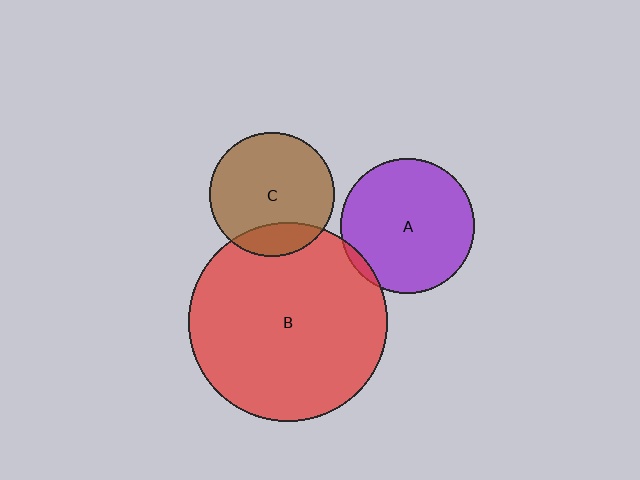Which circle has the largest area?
Circle B (red).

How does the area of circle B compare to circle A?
Approximately 2.2 times.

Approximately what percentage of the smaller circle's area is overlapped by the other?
Approximately 5%.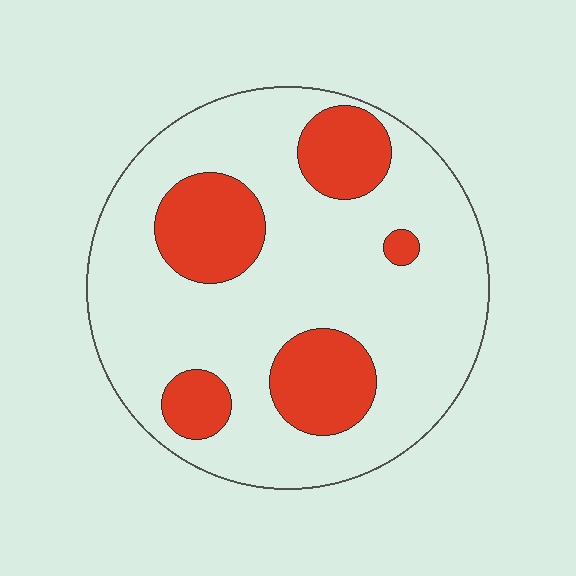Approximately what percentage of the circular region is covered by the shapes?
Approximately 25%.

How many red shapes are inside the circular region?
5.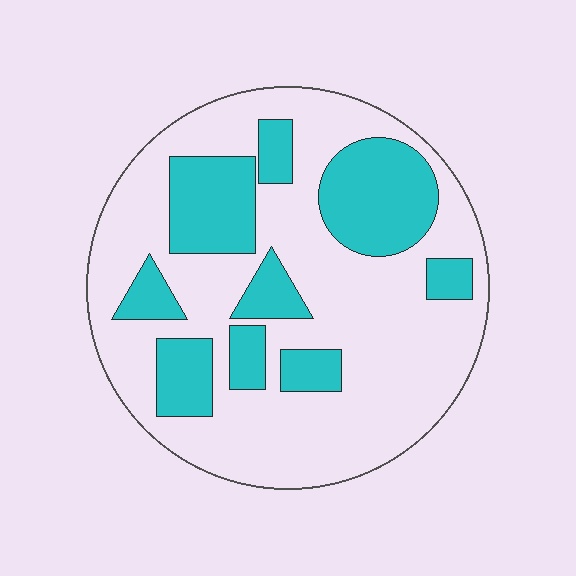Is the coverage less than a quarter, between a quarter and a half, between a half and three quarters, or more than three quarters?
Between a quarter and a half.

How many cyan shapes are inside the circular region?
9.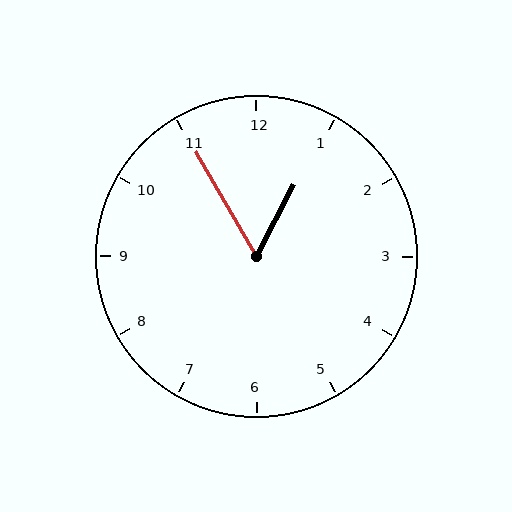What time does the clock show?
12:55.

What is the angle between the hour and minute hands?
Approximately 58 degrees.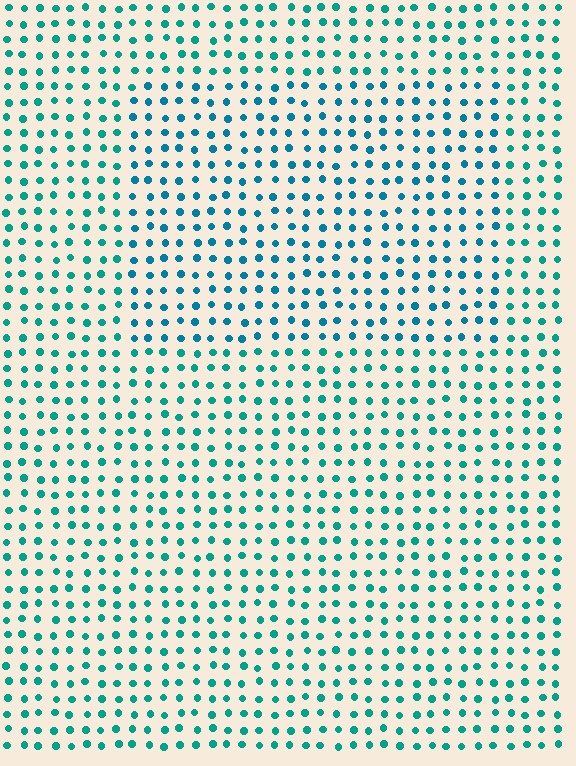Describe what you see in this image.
The image is filled with small teal elements in a uniform arrangement. A rectangle-shaped region is visible where the elements are tinted to a slightly different hue, forming a subtle color boundary.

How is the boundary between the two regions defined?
The boundary is defined purely by a slight shift in hue (about 22 degrees). Spacing, size, and orientation are identical on both sides.